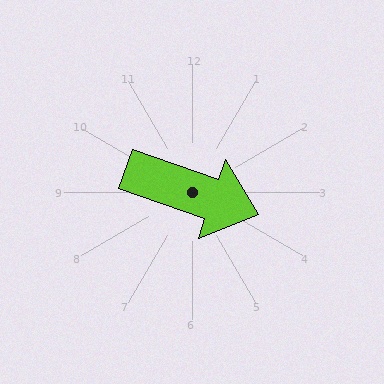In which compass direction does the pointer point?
East.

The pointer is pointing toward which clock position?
Roughly 4 o'clock.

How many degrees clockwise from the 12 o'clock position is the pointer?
Approximately 109 degrees.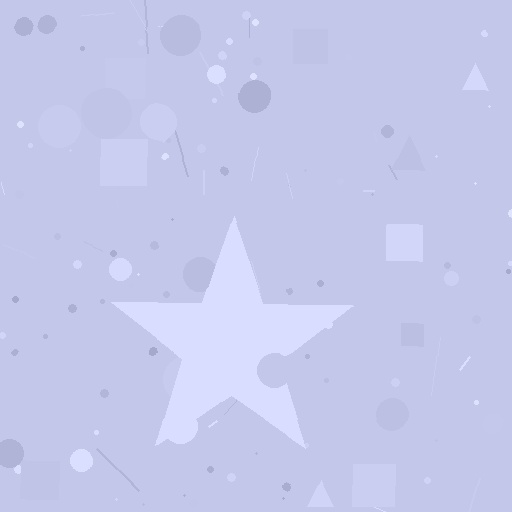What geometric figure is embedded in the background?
A star is embedded in the background.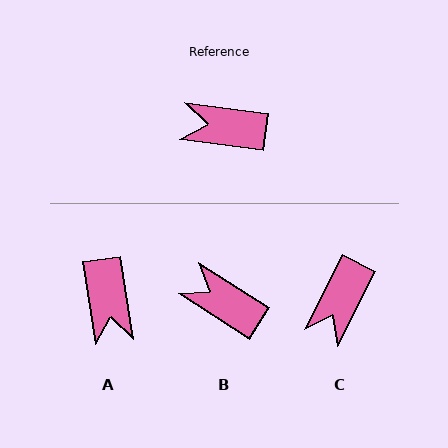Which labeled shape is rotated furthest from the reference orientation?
A, about 106 degrees away.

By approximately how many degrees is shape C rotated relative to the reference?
Approximately 71 degrees counter-clockwise.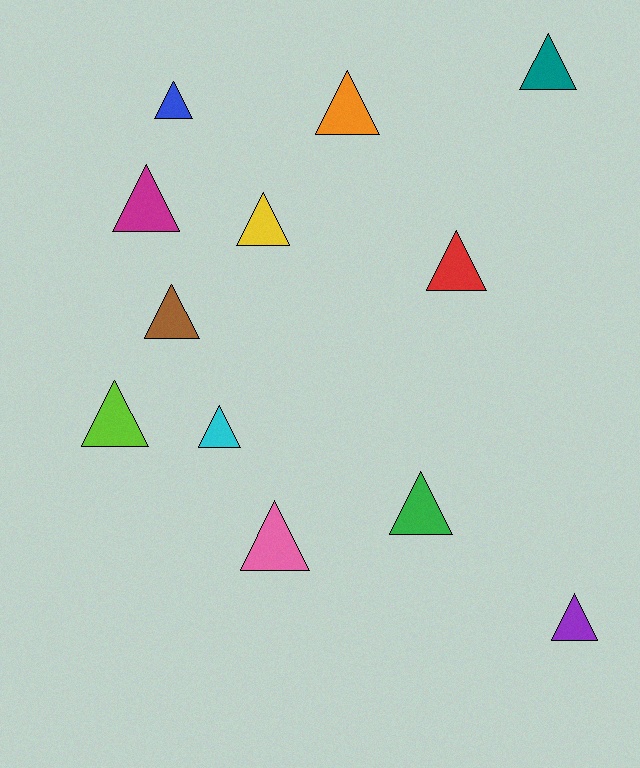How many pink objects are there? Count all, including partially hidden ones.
There is 1 pink object.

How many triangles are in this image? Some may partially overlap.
There are 12 triangles.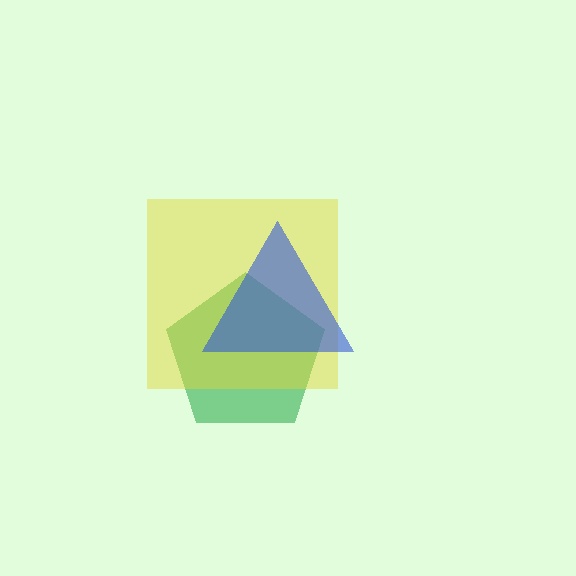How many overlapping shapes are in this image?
There are 3 overlapping shapes in the image.